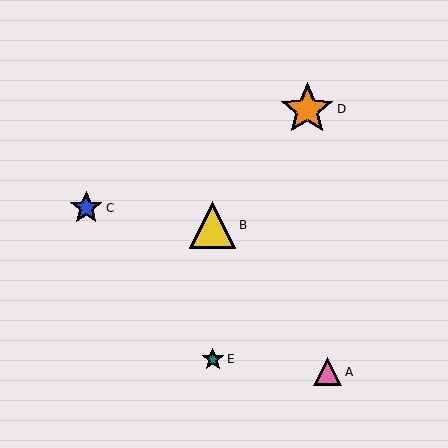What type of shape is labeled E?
Shape E is a teal star.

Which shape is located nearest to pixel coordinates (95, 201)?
The blue star (labeled C) at (86, 208) is nearest to that location.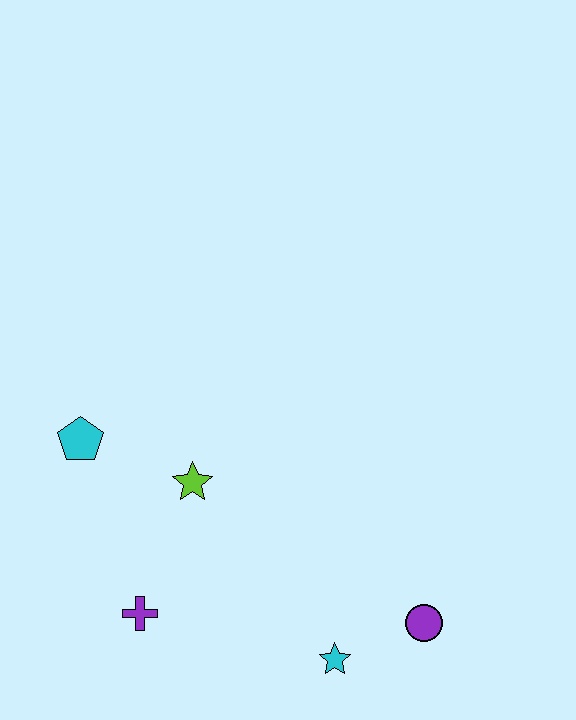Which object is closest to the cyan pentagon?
The lime star is closest to the cyan pentagon.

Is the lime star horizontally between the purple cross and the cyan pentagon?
No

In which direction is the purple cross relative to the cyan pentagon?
The purple cross is below the cyan pentagon.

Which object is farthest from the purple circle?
The cyan pentagon is farthest from the purple circle.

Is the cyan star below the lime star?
Yes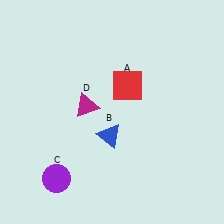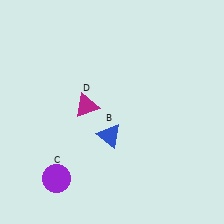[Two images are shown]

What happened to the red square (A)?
The red square (A) was removed in Image 2. It was in the top-right area of Image 1.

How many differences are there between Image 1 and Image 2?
There is 1 difference between the two images.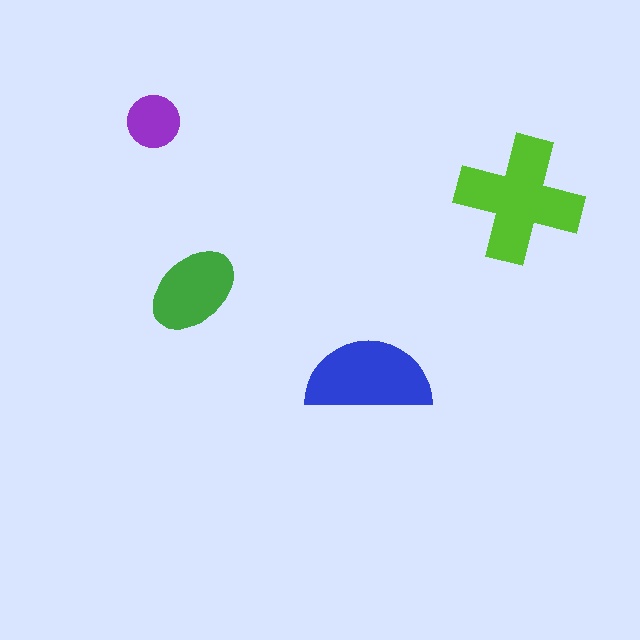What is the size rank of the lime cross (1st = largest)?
1st.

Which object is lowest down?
The blue semicircle is bottommost.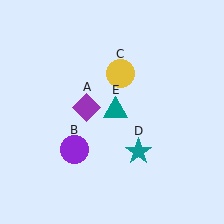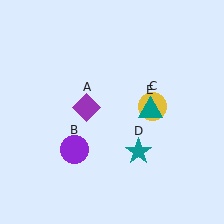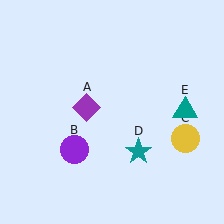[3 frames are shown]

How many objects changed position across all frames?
2 objects changed position: yellow circle (object C), teal triangle (object E).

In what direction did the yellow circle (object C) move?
The yellow circle (object C) moved down and to the right.